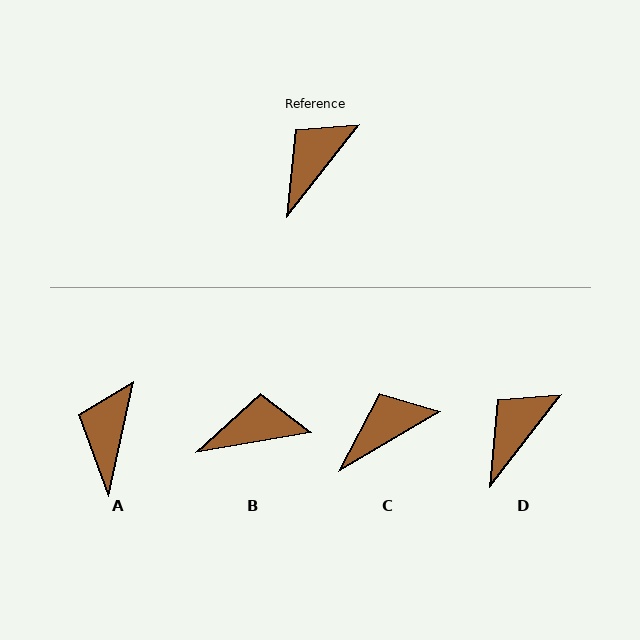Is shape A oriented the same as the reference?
No, it is off by about 25 degrees.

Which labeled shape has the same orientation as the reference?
D.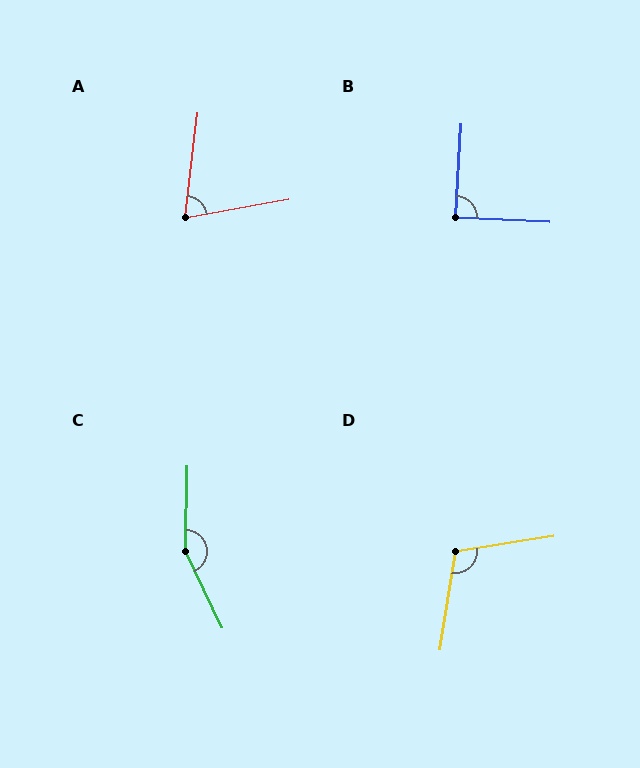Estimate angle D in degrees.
Approximately 107 degrees.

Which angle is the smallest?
A, at approximately 73 degrees.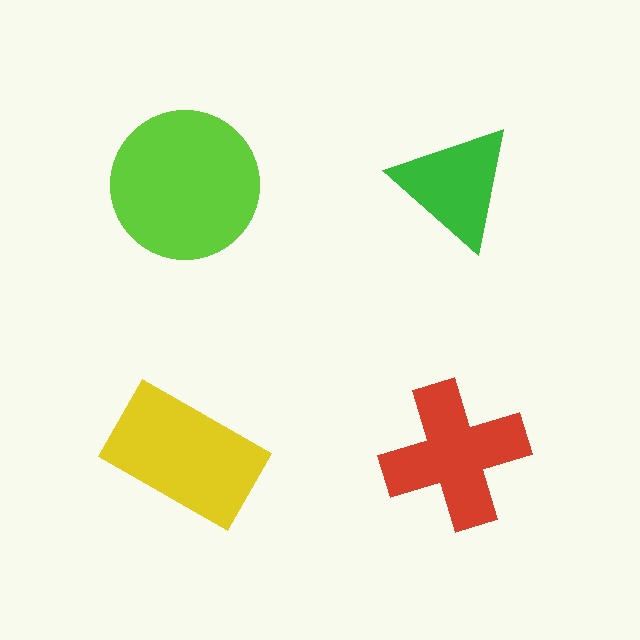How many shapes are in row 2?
2 shapes.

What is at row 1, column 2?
A green triangle.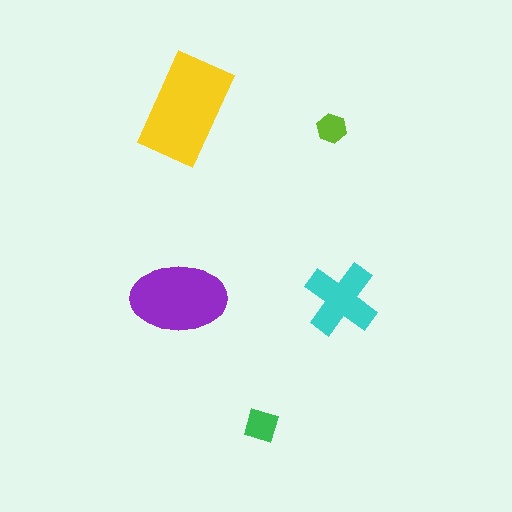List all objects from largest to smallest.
The yellow rectangle, the purple ellipse, the cyan cross, the green square, the lime hexagon.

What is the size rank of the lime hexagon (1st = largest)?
5th.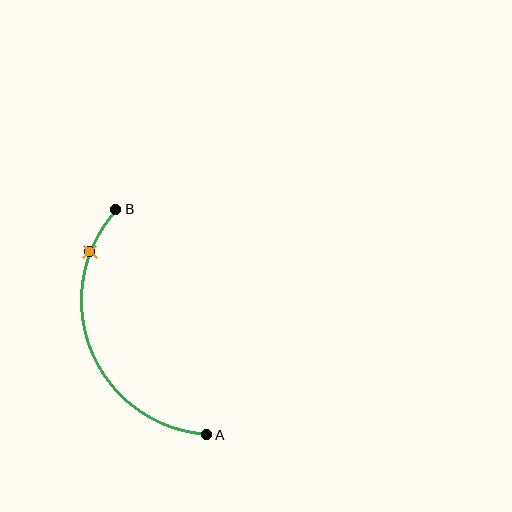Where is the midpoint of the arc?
The arc midpoint is the point on the curve farthest from the straight line joining A and B. It sits to the left of that line.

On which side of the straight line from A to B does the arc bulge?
The arc bulges to the left of the straight line connecting A and B.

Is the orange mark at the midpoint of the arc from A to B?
No. The orange mark lies on the arc but is closer to endpoint B. The arc midpoint would be at the point on the curve equidistant along the arc from both A and B.